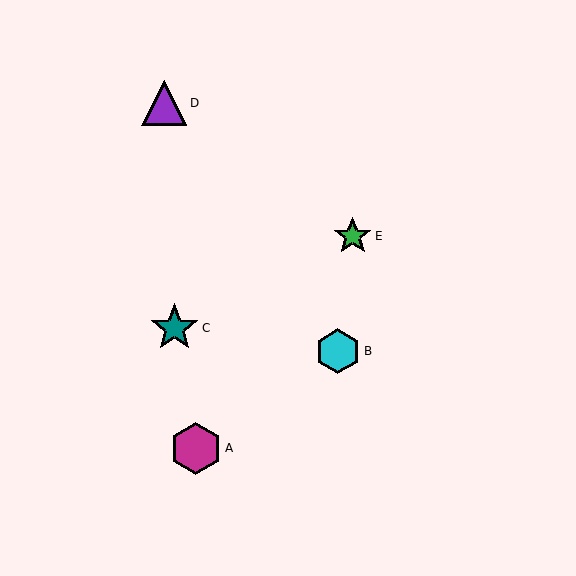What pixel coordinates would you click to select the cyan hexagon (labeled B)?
Click at (338, 351) to select the cyan hexagon B.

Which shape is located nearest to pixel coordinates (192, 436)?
The magenta hexagon (labeled A) at (196, 448) is nearest to that location.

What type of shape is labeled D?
Shape D is a purple triangle.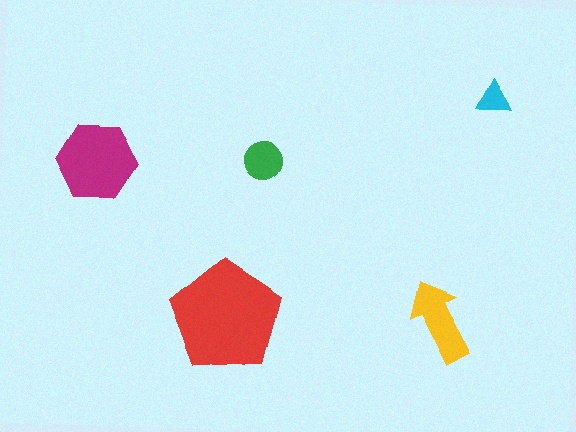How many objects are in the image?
There are 5 objects in the image.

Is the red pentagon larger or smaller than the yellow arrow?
Larger.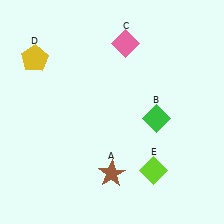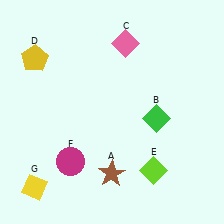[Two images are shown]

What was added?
A magenta circle (F), a yellow diamond (G) were added in Image 2.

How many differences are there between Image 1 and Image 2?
There are 2 differences between the two images.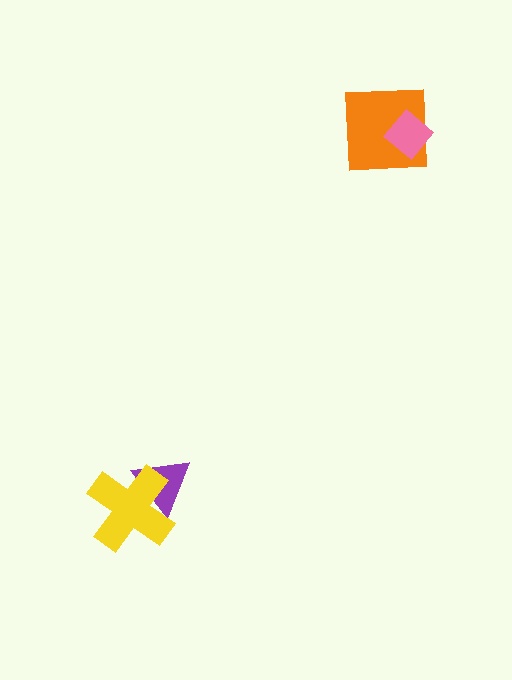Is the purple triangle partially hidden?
Yes, it is partially covered by another shape.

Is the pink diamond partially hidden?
No, no other shape covers it.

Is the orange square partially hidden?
Yes, it is partially covered by another shape.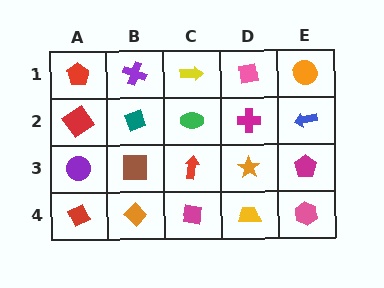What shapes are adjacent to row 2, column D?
A pink square (row 1, column D), an orange star (row 3, column D), a green ellipse (row 2, column C), a blue arrow (row 2, column E).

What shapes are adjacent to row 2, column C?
A yellow arrow (row 1, column C), a red arrow (row 3, column C), a teal diamond (row 2, column B), a magenta cross (row 2, column D).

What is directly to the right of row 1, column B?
A yellow arrow.